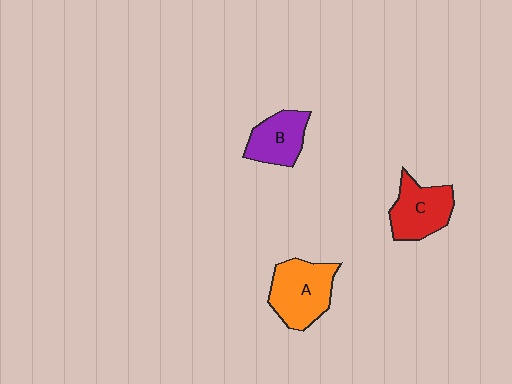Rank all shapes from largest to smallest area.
From largest to smallest: A (orange), C (red), B (purple).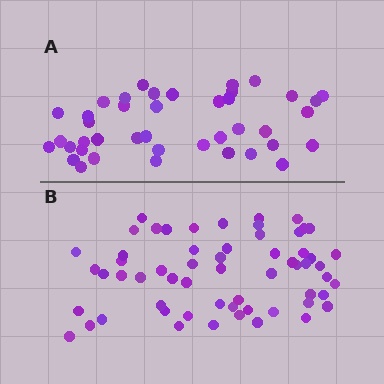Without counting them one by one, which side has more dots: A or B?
Region B (the bottom region) has more dots.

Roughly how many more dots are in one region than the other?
Region B has approximately 20 more dots than region A.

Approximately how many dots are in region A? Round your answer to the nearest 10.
About 40 dots. (The exact count is 41, which rounds to 40.)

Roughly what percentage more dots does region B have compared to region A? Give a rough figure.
About 45% more.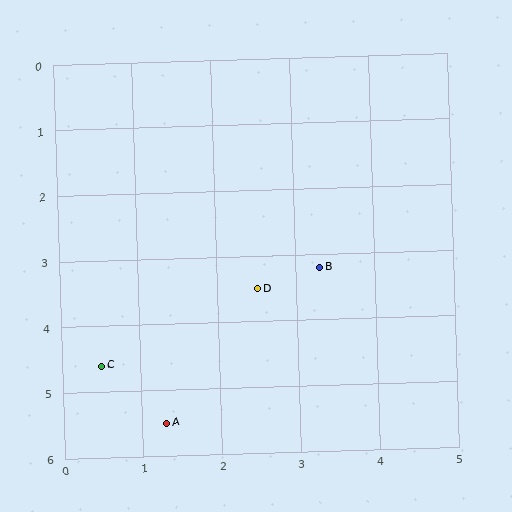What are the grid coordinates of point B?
Point B is at approximately (3.3, 3.2).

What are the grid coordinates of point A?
Point A is at approximately (1.3, 5.5).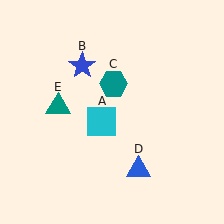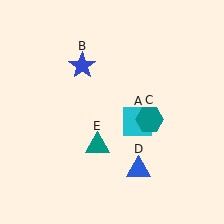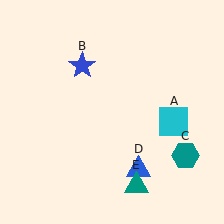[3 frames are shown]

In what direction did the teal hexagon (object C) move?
The teal hexagon (object C) moved down and to the right.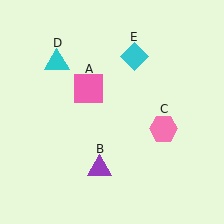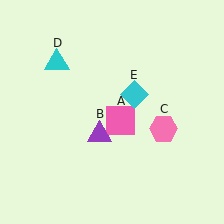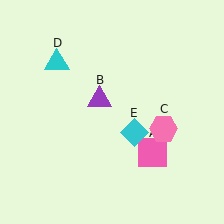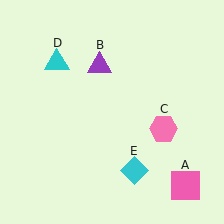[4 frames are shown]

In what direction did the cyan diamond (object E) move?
The cyan diamond (object E) moved down.